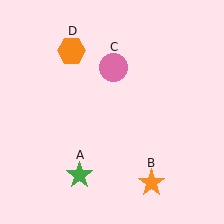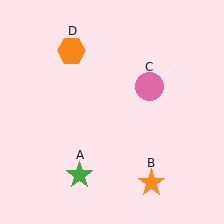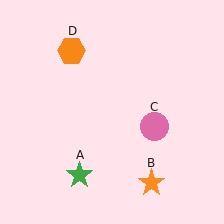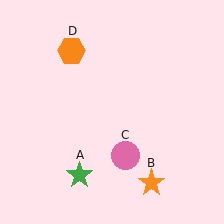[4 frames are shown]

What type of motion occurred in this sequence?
The pink circle (object C) rotated clockwise around the center of the scene.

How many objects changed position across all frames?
1 object changed position: pink circle (object C).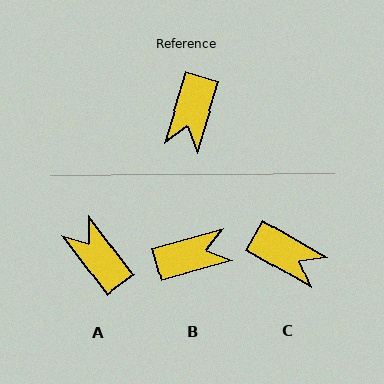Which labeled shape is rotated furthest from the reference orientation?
A, about 127 degrees away.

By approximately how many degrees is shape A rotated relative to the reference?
Approximately 127 degrees clockwise.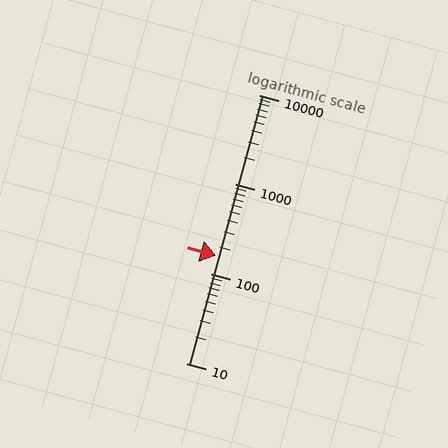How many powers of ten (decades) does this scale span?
The scale spans 3 decades, from 10 to 10000.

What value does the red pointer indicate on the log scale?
The pointer indicates approximately 160.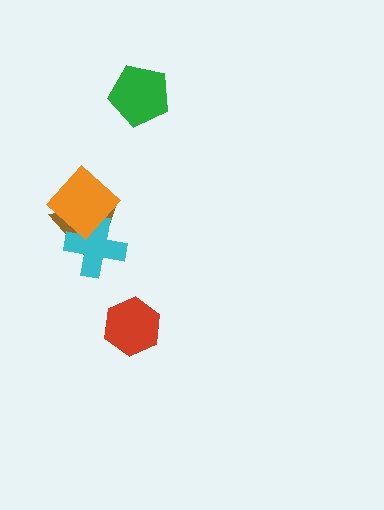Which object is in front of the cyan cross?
The orange diamond is in front of the cyan cross.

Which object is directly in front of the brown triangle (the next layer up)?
The cyan cross is directly in front of the brown triangle.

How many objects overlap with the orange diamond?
2 objects overlap with the orange diamond.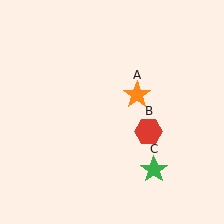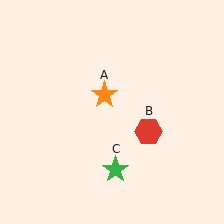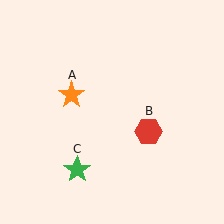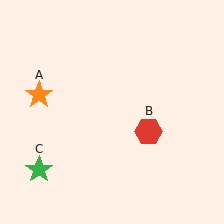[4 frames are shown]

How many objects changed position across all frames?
2 objects changed position: orange star (object A), green star (object C).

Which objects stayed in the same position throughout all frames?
Red hexagon (object B) remained stationary.